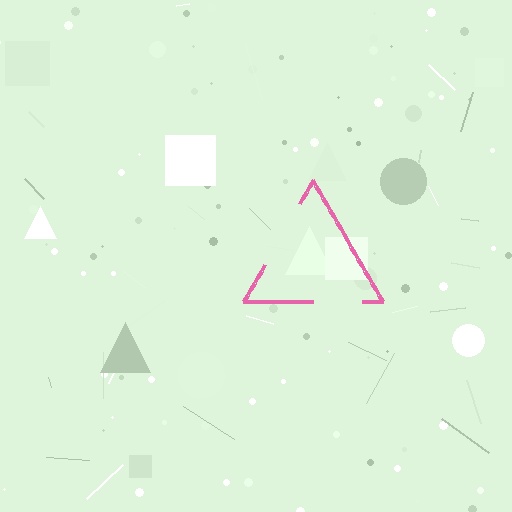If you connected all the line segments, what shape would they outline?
They would outline a triangle.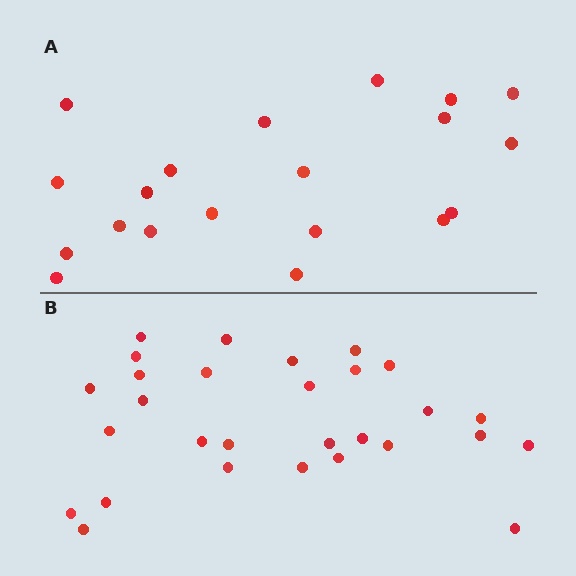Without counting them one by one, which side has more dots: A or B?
Region B (the bottom region) has more dots.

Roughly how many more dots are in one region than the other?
Region B has roughly 8 or so more dots than region A.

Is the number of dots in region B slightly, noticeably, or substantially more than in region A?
Region B has substantially more. The ratio is roughly 1.4 to 1.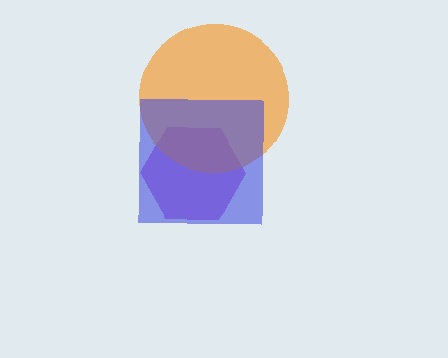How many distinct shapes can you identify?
There are 3 distinct shapes: a purple hexagon, an orange circle, a blue square.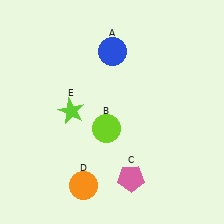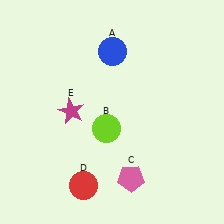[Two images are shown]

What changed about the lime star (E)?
In Image 1, E is lime. In Image 2, it changed to magenta.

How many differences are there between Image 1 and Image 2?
There are 2 differences between the two images.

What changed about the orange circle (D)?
In Image 1, D is orange. In Image 2, it changed to red.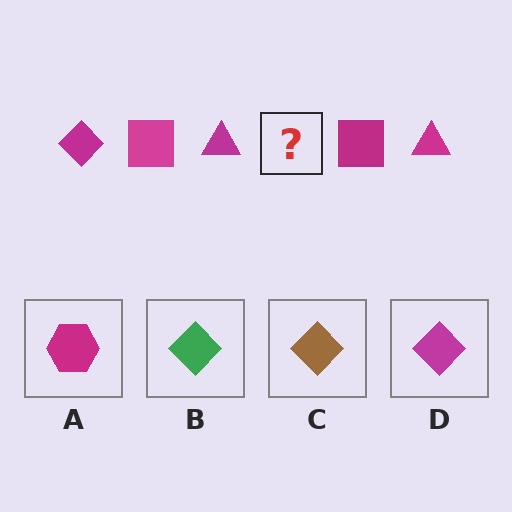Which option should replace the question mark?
Option D.